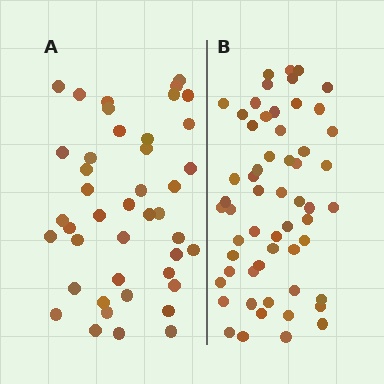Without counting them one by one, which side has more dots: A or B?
Region B (the right region) has more dots.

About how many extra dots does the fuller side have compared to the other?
Region B has approximately 15 more dots than region A.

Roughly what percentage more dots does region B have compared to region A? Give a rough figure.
About 35% more.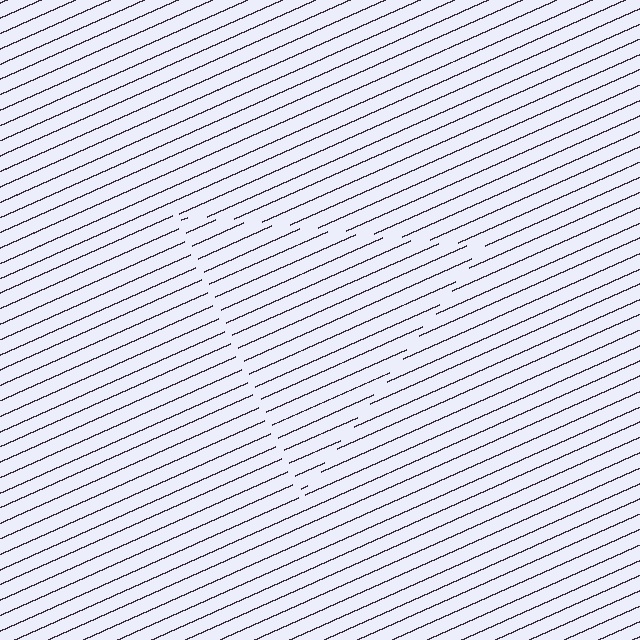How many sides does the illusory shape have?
3 sides — the line-ends trace a triangle.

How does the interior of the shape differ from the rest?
The interior of the shape contains the same grating, shifted by half a period — the contour is defined by the phase discontinuity where line-ends from the inner and outer gratings abut.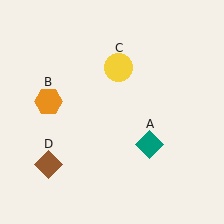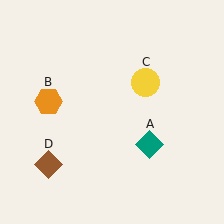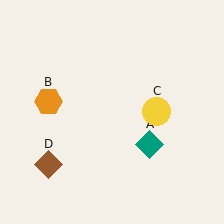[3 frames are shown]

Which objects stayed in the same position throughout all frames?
Teal diamond (object A) and orange hexagon (object B) and brown diamond (object D) remained stationary.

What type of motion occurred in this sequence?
The yellow circle (object C) rotated clockwise around the center of the scene.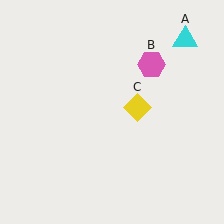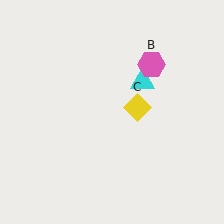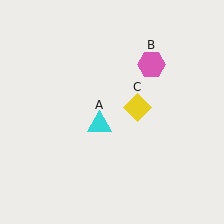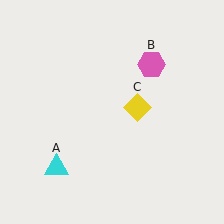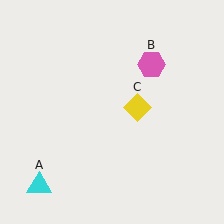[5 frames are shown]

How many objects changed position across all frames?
1 object changed position: cyan triangle (object A).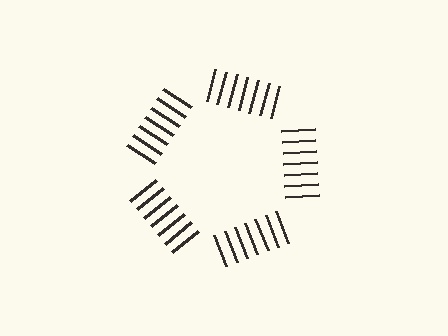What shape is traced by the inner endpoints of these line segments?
An illusory pentagon — the line segments terminate on its edges but no continuous stroke is drawn.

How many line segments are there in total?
35 — 7 along each of the 5 edges.